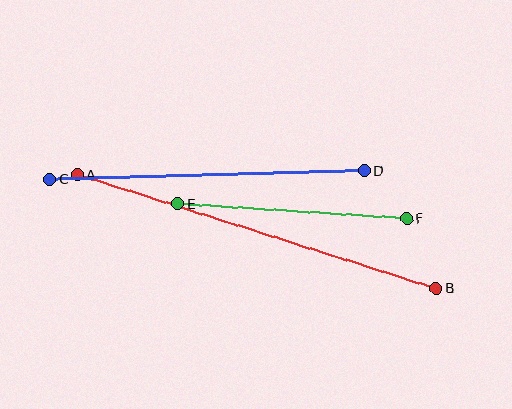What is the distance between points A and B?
The distance is approximately 376 pixels.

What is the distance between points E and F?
The distance is approximately 229 pixels.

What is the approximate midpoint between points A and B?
The midpoint is at approximately (257, 231) pixels.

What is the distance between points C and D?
The distance is approximately 315 pixels.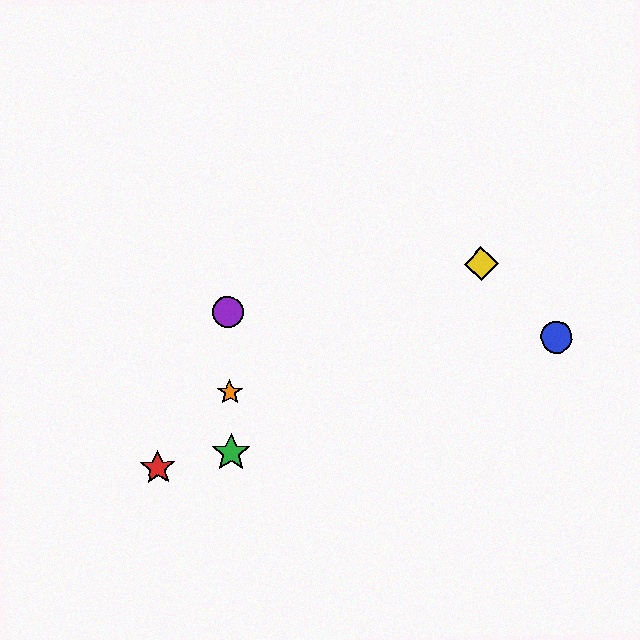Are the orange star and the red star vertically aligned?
No, the orange star is at x≈230 and the red star is at x≈158.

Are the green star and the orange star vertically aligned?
Yes, both are at x≈231.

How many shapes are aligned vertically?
3 shapes (the green star, the purple circle, the orange star) are aligned vertically.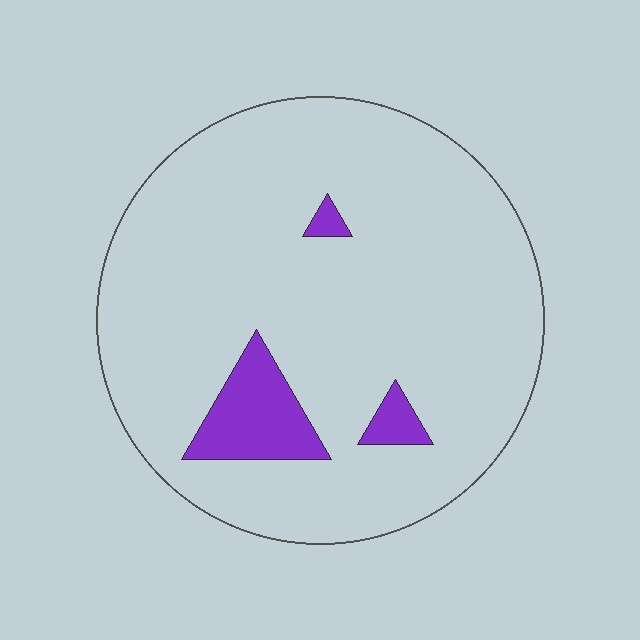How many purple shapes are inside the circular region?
3.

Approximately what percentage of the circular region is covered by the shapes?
Approximately 10%.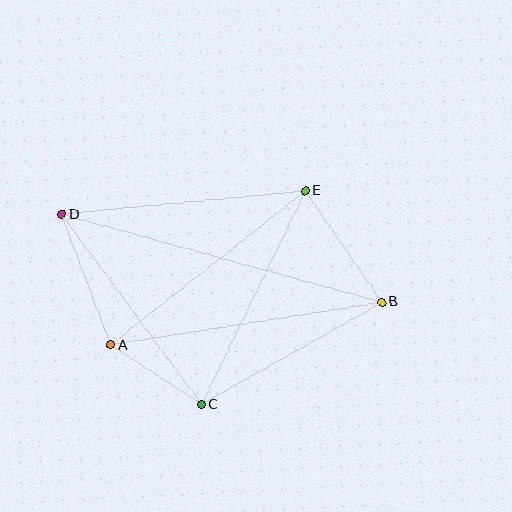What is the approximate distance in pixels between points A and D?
The distance between A and D is approximately 140 pixels.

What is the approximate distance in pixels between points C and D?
The distance between C and D is approximately 236 pixels.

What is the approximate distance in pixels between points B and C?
The distance between B and C is approximately 207 pixels.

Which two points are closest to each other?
Points A and C are closest to each other.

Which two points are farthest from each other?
Points B and D are farthest from each other.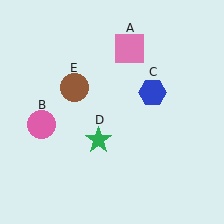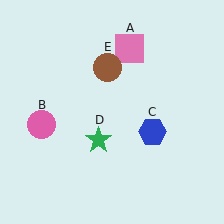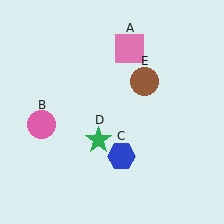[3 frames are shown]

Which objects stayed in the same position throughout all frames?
Pink square (object A) and pink circle (object B) and green star (object D) remained stationary.